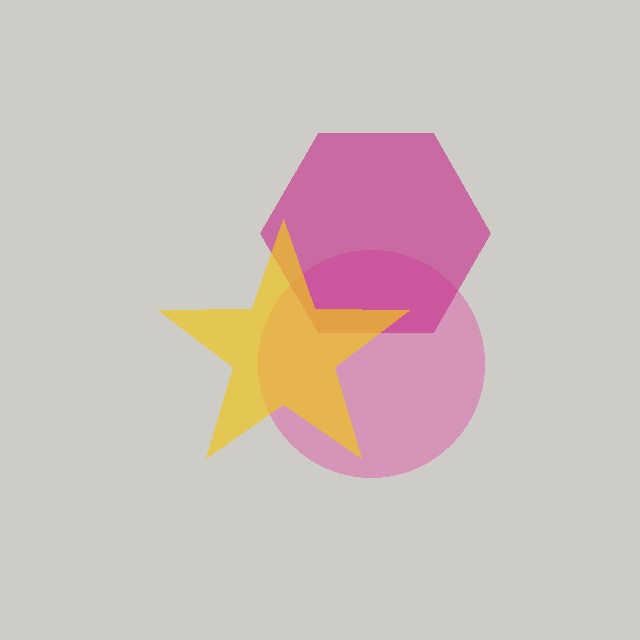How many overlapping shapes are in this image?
There are 3 overlapping shapes in the image.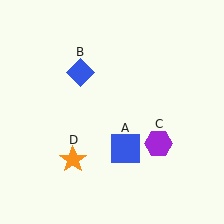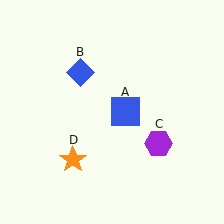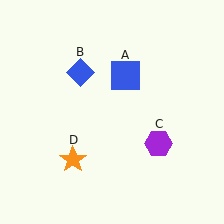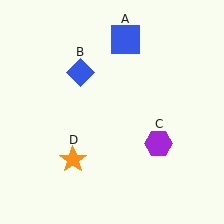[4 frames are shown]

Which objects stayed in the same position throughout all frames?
Blue diamond (object B) and purple hexagon (object C) and orange star (object D) remained stationary.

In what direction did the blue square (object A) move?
The blue square (object A) moved up.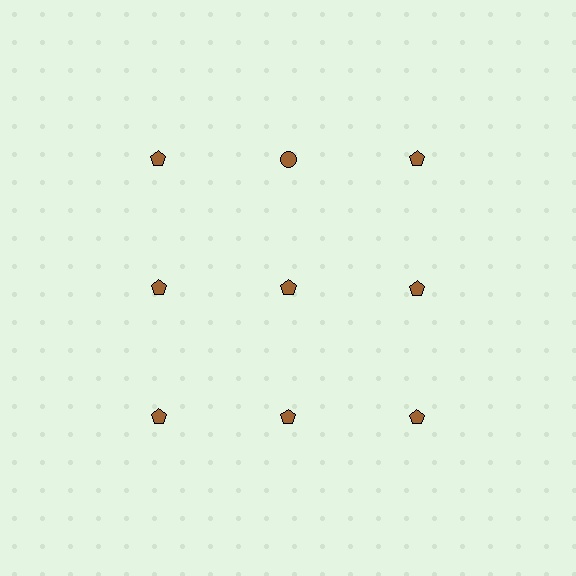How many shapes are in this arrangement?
There are 9 shapes arranged in a grid pattern.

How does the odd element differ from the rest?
It has a different shape: circle instead of pentagon.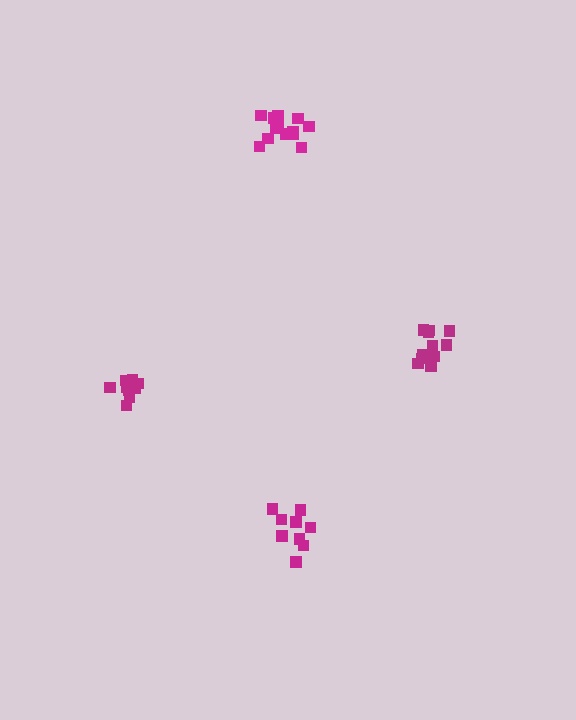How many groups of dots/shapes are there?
There are 4 groups.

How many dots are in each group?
Group 1: 9 dots, Group 2: 14 dots, Group 3: 9 dots, Group 4: 11 dots (43 total).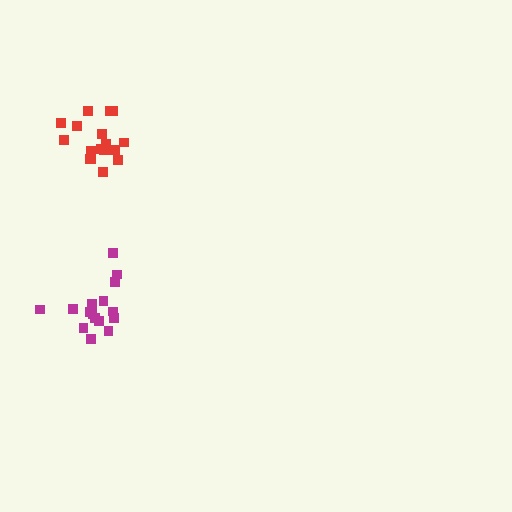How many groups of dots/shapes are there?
There are 2 groups.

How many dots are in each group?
Group 1: 18 dots, Group 2: 16 dots (34 total).